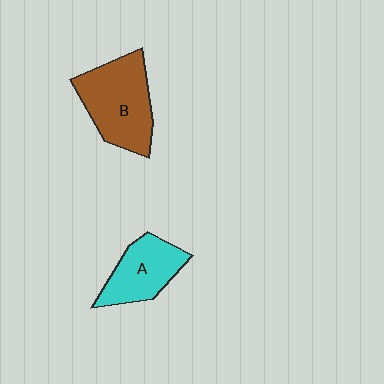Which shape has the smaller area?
Shape A (cyan).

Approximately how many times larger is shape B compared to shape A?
Approximately 1.4 times.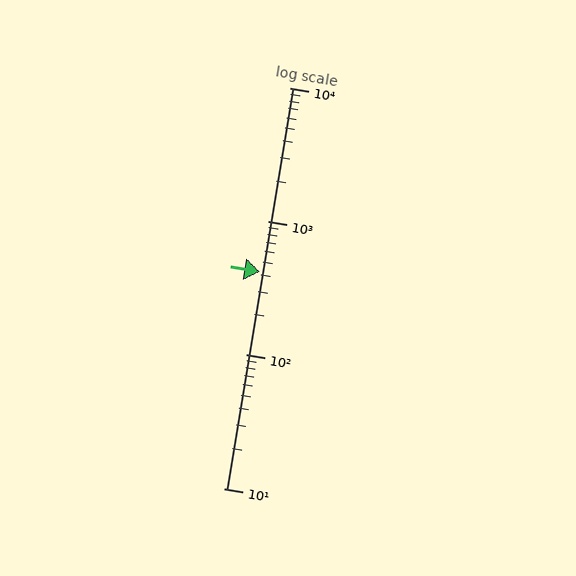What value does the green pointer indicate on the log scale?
The pointer indicates approximately 420.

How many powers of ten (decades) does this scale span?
The scale spans 3 decades, from 10 to 10000.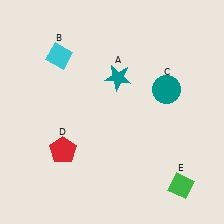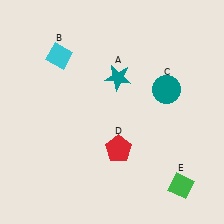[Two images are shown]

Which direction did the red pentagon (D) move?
The red pentagon (D) moved right.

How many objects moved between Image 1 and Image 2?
1 object moved between the two images.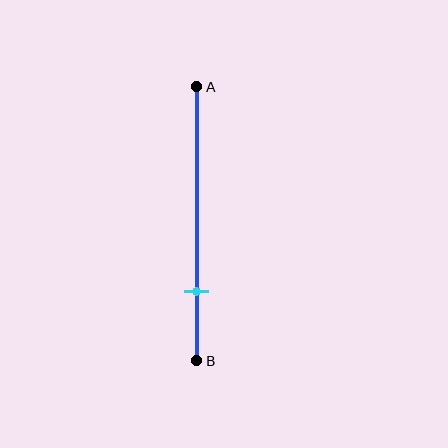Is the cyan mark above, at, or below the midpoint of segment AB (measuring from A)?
The cyan mark is below the midpoint of segment AB.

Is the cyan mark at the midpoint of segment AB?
No, the mark is at about 75% from A, not at the 50% midpoint.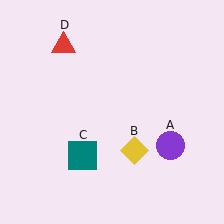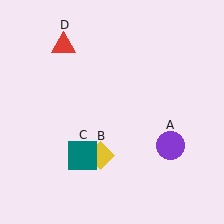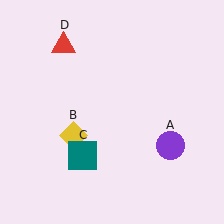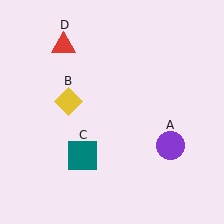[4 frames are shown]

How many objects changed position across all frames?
1 object changed position: yellow diamond (object B).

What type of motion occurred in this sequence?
The yellow diamond (object B) rotated clockwise around the center of the scene.